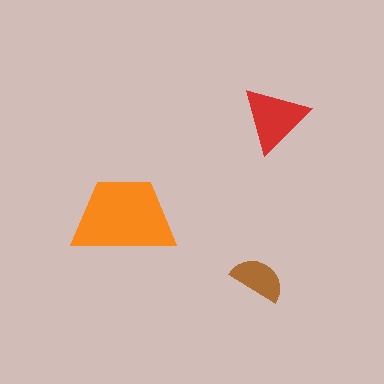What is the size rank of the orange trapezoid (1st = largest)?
1st.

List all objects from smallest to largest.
The brown semicircle, the red triangle, the orange trapezoid.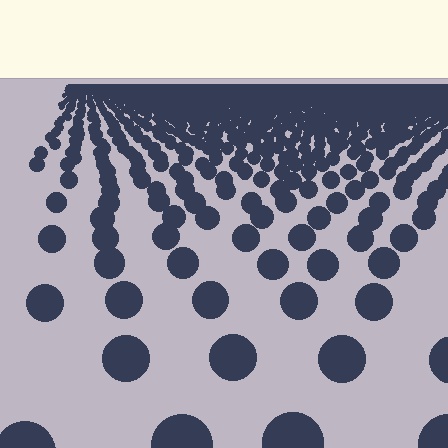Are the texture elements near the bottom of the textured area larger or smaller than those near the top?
Larger. Near the bottom, elements are closer to the viewer and appear at a bigger on-screen size.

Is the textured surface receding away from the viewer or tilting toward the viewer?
The surface is receding away from the viewer. Texture elements get smaller and denser toward the top.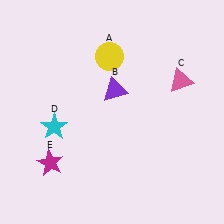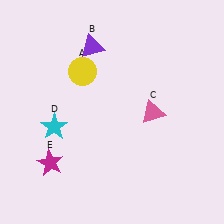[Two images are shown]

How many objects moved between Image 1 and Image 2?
3 objects moved between the two images.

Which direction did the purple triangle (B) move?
The purple triangle (B) moved up.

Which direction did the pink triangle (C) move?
The pink triangle (C) moved down.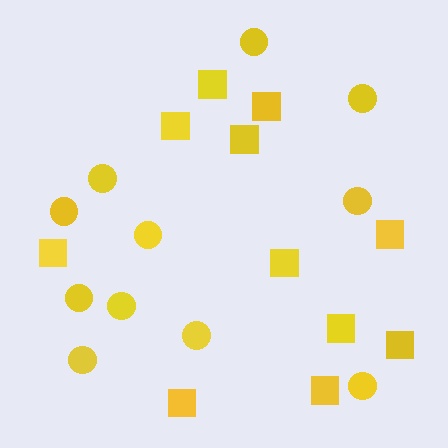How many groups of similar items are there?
There are 2 groups: one group of squares (11) and one group of circles (11).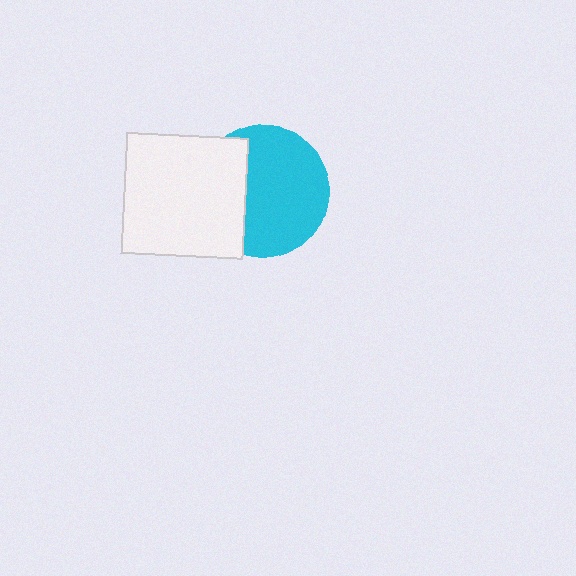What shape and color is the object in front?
The object in front is a white square.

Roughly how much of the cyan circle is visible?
Most of it is visible (roughly 67%).